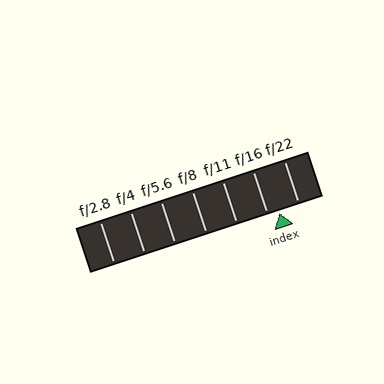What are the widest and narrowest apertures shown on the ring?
The widest aperture shown is f/2.8 and the narrowest is f/22.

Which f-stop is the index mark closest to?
The index mark is closest to f/16.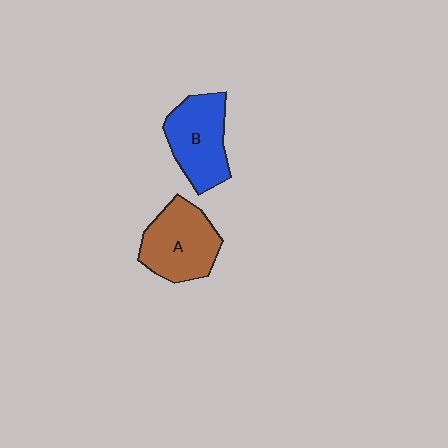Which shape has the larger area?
Shape A (brown).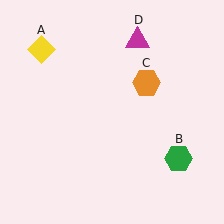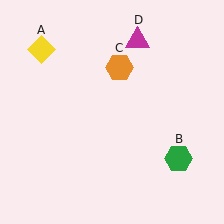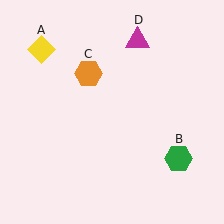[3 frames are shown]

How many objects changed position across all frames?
1 object changed position: orange hexagon (object C).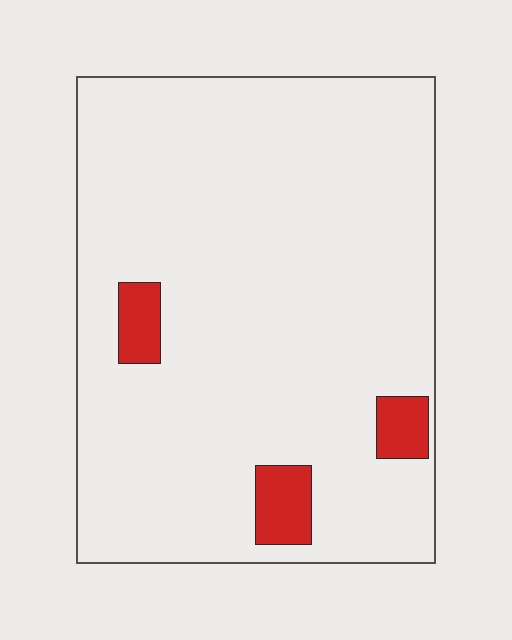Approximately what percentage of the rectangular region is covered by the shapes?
Approximately 5%.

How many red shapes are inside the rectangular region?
3.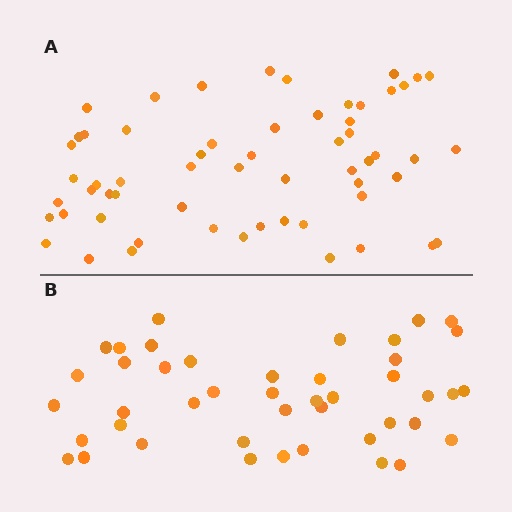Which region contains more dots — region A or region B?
Region A (the top region) has more dots.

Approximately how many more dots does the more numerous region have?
Region A has approximately 15 more dots than region B.